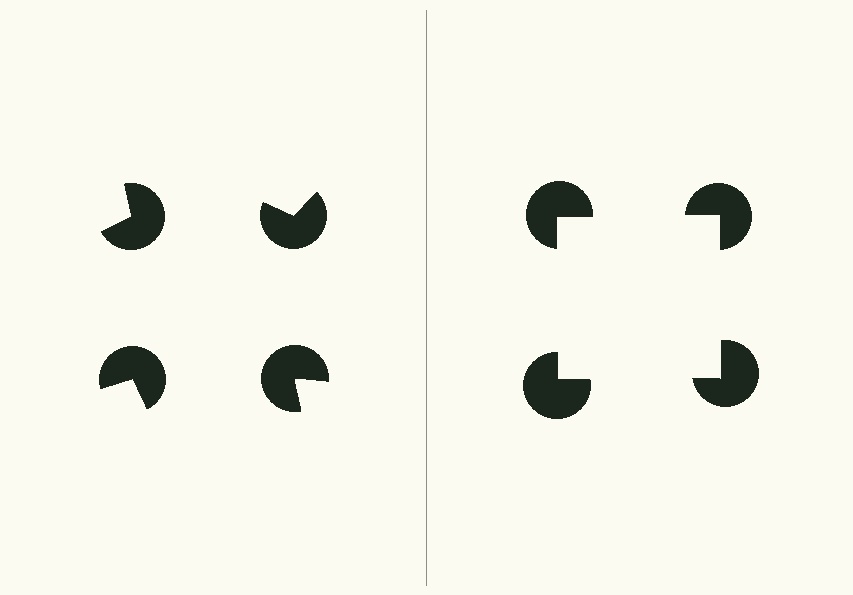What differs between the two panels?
The pac-man discs are positioned identically on both sides; only the wedge orientations differ. On the right they align to a square; on the left they are misaligned.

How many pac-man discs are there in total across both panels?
8 — 4 on each side.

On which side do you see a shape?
An illusory square appears on the right side. On the left side the wedge cuts are rotated, so no coherent shape forms.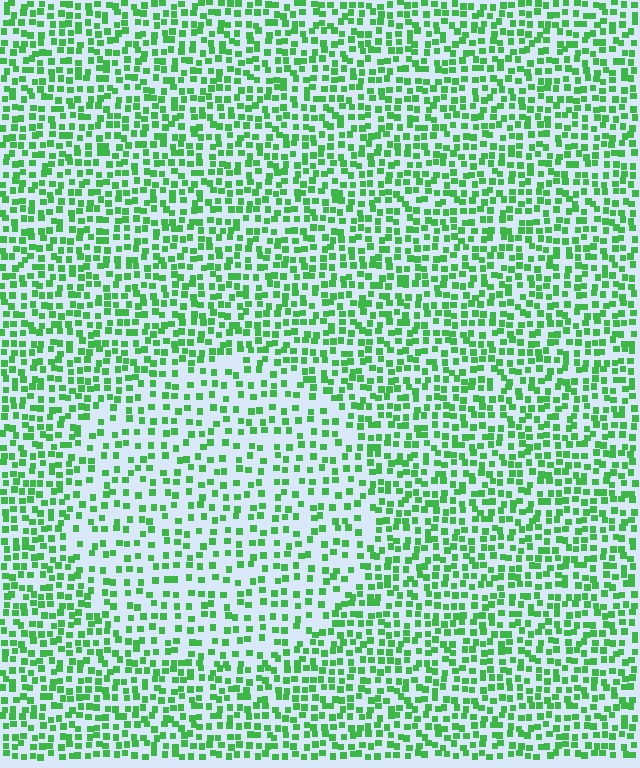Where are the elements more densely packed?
The elements are more densely packed outside the circle boundary.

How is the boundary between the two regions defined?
The boundary is defined by a change in element density (approximately 1.7x ratio). All elements are the same color, size, and shape.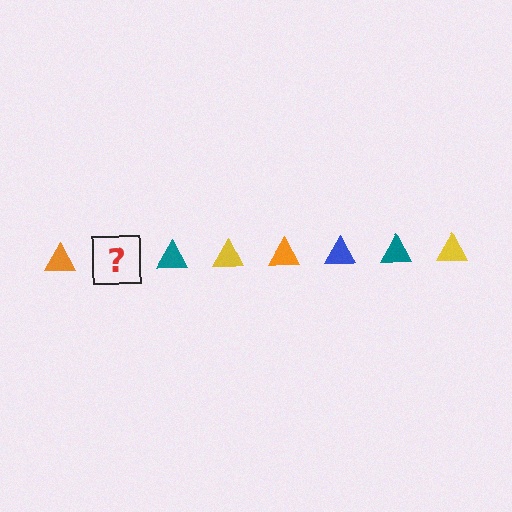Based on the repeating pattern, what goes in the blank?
The blank should be a blue triangle.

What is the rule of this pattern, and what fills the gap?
The rule is that the pattern cycles through orange, blue, teal, yellow triangles. The gap should be filled with a blue triangle.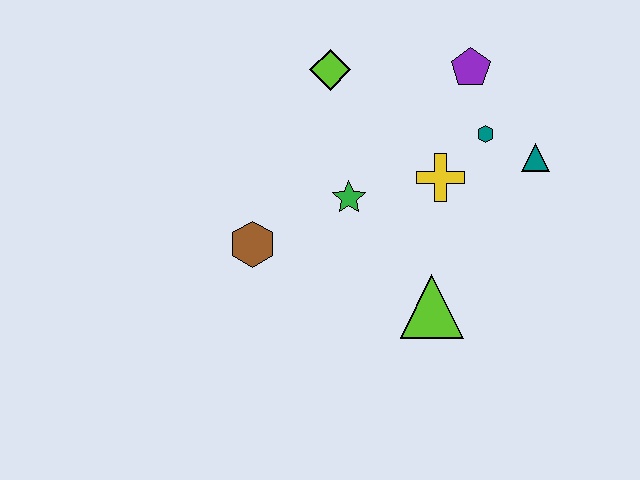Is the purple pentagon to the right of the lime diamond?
Yes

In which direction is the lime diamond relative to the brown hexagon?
The lime diamond is above the brown hexagon.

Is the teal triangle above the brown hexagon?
Yes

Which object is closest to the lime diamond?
The green star is closest to the lime diamond.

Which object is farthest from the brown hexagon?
The teal triangle is farthest from the brown hexagon.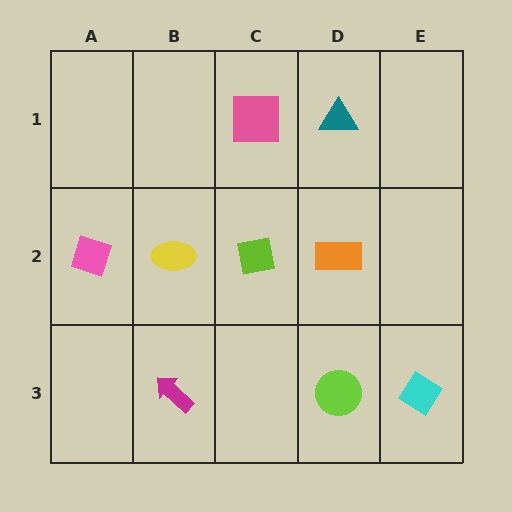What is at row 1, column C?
A pink square.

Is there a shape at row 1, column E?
No, that cell is empty.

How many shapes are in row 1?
2 shapes.